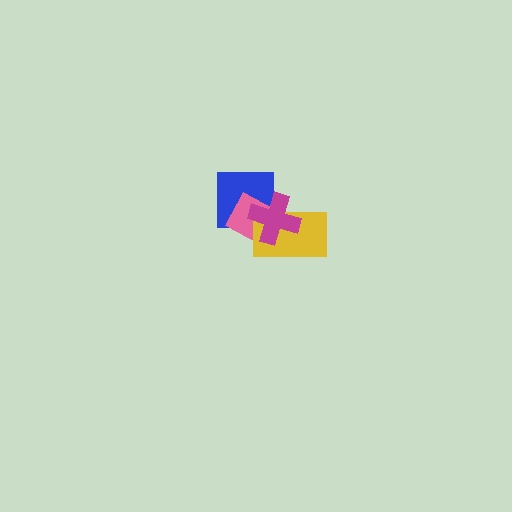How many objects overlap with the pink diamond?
3 objects overlap with the pink diamond.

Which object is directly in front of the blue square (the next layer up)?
The pink diamond is directly in front of the blue square.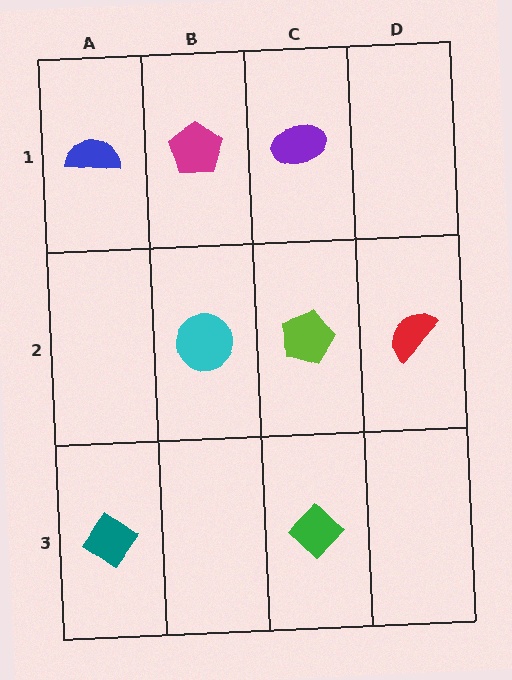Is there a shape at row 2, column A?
No, that cell is empty.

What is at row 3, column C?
A green diamond.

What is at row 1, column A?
A blue semicircle.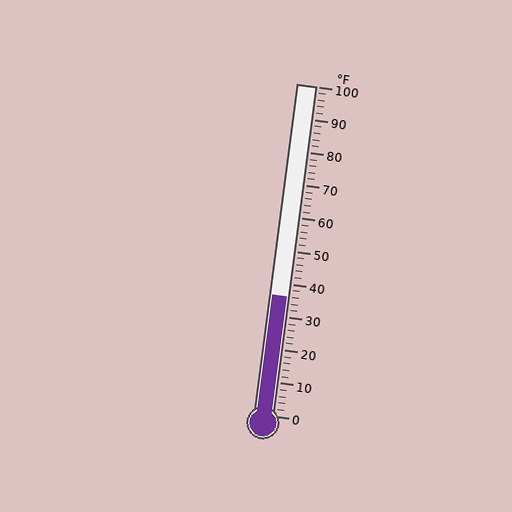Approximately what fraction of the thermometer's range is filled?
The thermometer is filled to approximately 35% of its range.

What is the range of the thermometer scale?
The thermometer scale ranges from 0°F to 100°F.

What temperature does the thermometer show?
The thermometer shows approximately 36°F.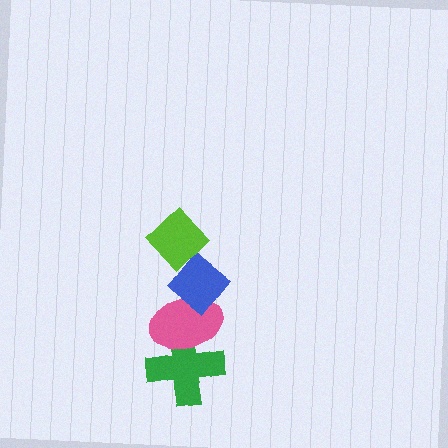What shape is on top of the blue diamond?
The lime diamond is on top of the blue diamond.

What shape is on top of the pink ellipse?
The blue diamond is on top of the pink ellipse.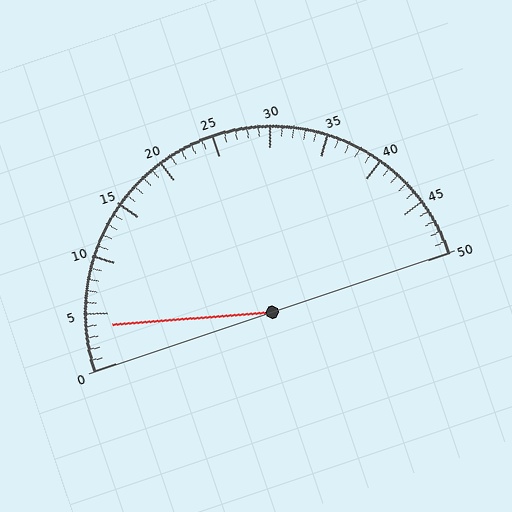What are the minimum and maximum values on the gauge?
The gauge ranges from 0 to 50.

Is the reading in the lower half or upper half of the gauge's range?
The reading is in the lower half of the range (0 to 50).